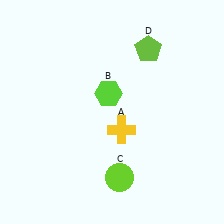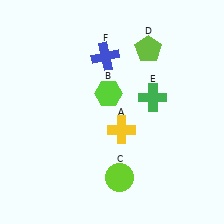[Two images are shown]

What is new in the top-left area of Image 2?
A blue cross (F) was added in the top-left area of Image 2.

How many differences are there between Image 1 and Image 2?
There are 2 differences between the two images.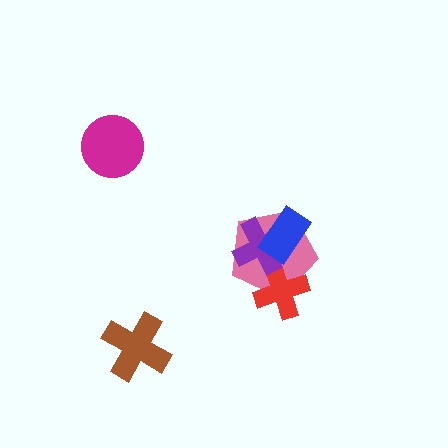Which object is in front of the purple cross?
The blue rectangle is in front of the purple cross.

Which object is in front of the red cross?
The purple cross is in front of the red cross.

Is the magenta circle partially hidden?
No, no other shape covers it.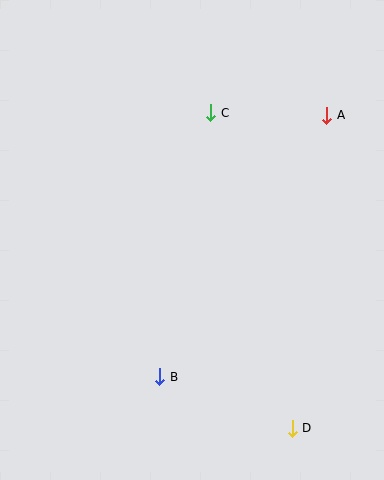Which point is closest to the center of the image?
Point C at (211, 113) is closest to the center.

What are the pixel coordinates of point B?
Point B is at (160, 377).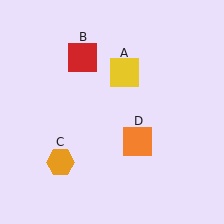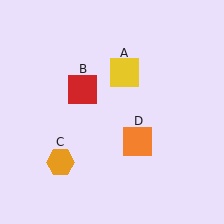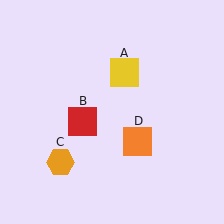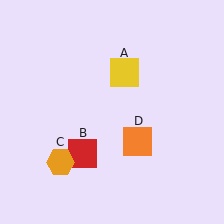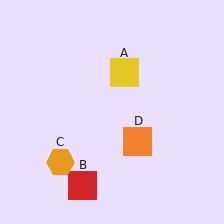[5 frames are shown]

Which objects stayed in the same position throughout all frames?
Yellow square (object A) and orange hexagon (object C) and orange square (object D) remained stationary.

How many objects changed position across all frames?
1 object changed position: red square (object B).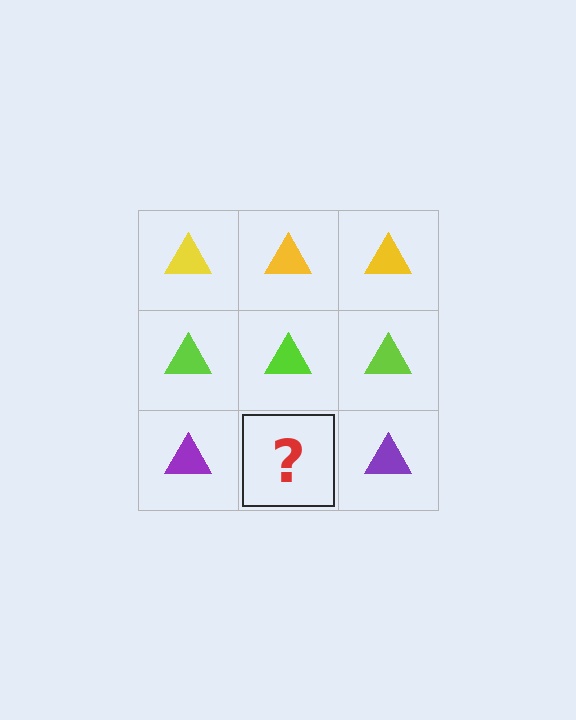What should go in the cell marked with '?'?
The missing cell should contain a purple triangle.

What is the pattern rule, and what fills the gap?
The rule is that each row has a consistent color. The gap should be filled with a purple triangle.